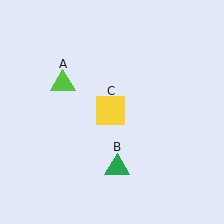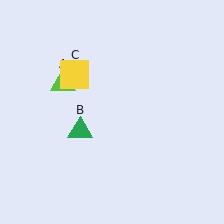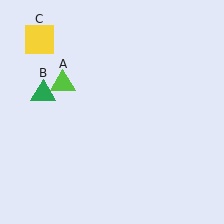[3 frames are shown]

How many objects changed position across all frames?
2 objects changed position: green triangle (object B), yellow square (object C).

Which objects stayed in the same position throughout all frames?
Lime triangle (object A) remained stationary.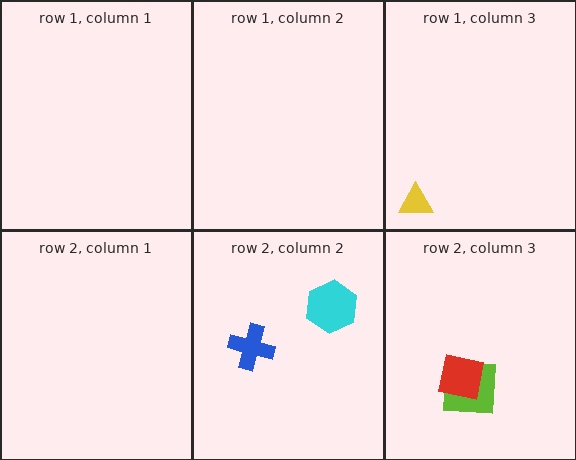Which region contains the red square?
The row 2, column 3 region.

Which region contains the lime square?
The row 2, column 3 region.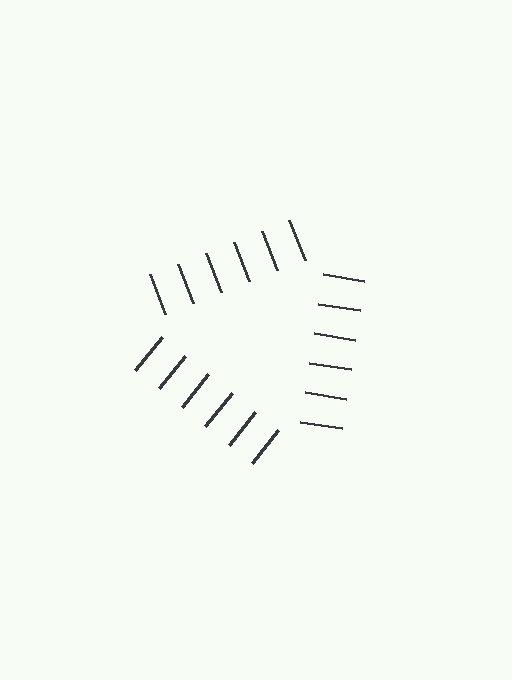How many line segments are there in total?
18 — 6 along each of the 3 edges.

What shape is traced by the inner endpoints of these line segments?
An illusory triangle — the line segments terminate on its edges but no continuous stroke is drawn.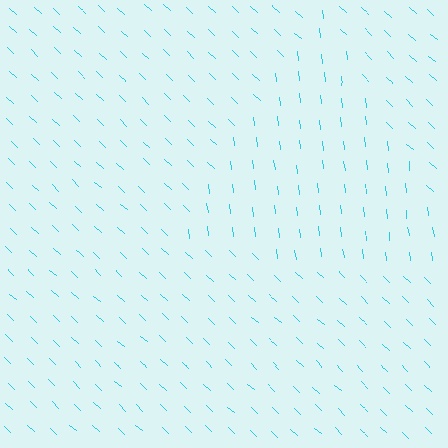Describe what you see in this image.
The image is filled with small cyan line segments. A triangle region in the image has lines oriented differently from the surrounding lines, creating a visible texture boundary.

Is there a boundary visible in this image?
Yes, there is a texture boundary formed by a change in line orientation.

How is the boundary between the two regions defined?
The boundary is defined purely by a change in line orientation (approximately 40 degrees difference). All lines are the same color and thickness.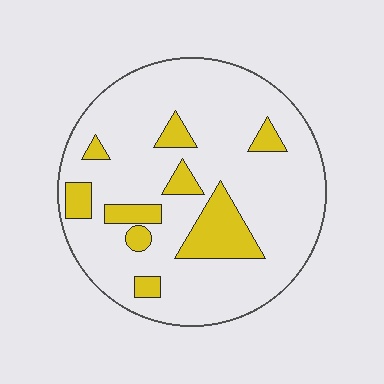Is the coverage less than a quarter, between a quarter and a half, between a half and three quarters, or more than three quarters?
Less than a quarter.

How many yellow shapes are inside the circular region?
9.